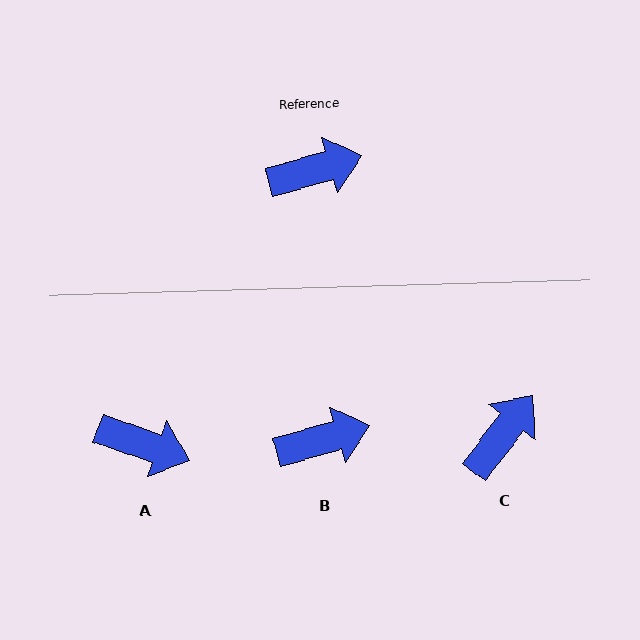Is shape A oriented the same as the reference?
No, it is off by about 36 degrees.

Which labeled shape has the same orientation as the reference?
B.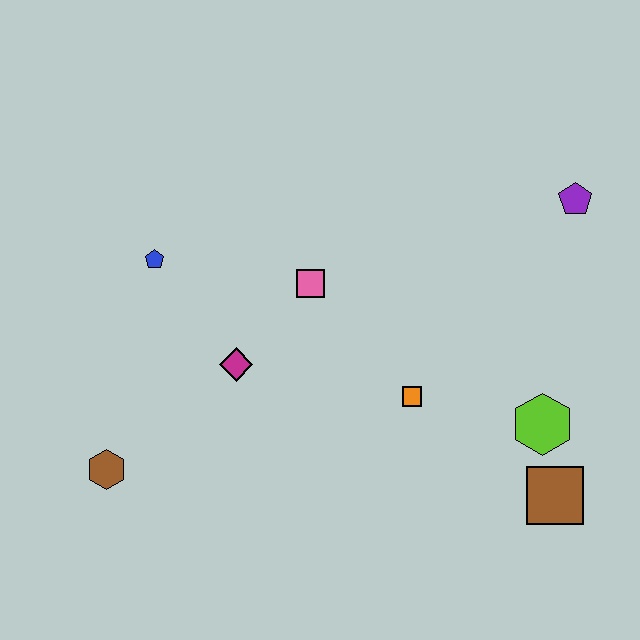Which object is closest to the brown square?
The lime hexagon is closest to the brown square.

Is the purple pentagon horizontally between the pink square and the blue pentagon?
No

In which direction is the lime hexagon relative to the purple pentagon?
The lime hexagon is below the purple pentagon.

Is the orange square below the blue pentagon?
Yes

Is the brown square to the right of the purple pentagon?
No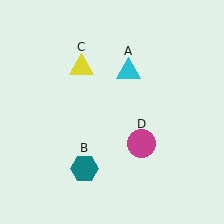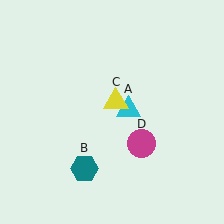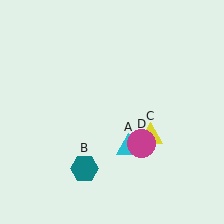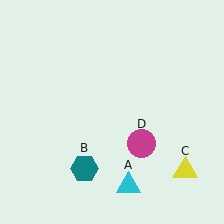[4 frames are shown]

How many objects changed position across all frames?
2 objects changed position: cyan triangle (object A), yellow triangle (object C).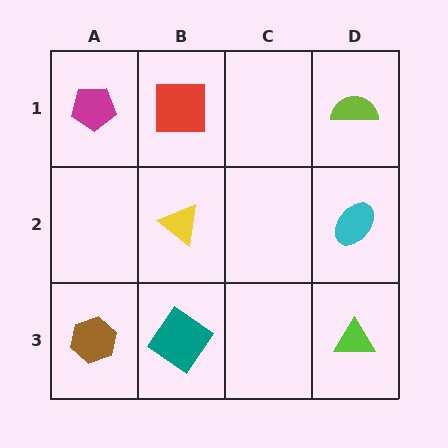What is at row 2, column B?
A yellow triangle.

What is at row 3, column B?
A teal diamond.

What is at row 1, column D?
A lime semicircle.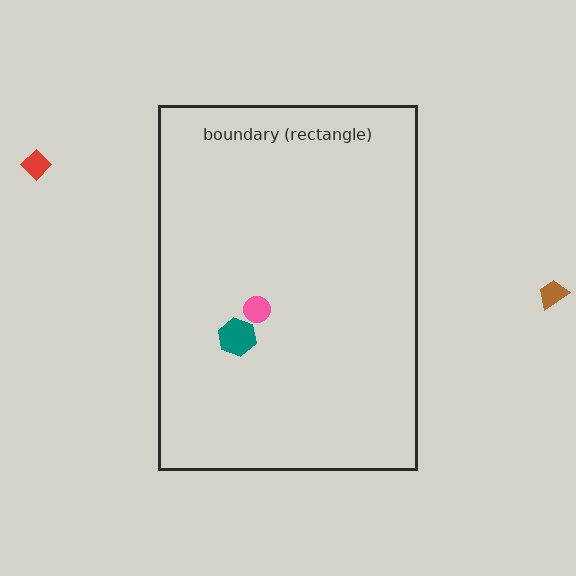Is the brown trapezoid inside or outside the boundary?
Outside.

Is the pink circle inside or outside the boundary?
Inside.